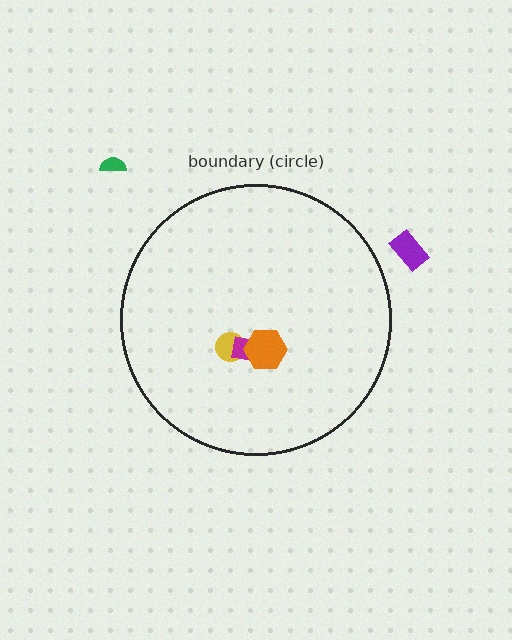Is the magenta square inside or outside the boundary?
Inside.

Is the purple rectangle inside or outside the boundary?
Outside.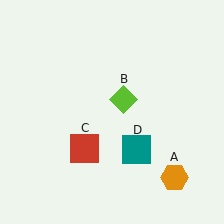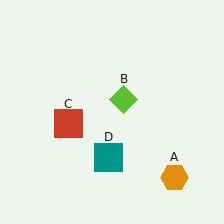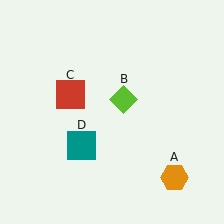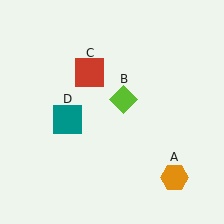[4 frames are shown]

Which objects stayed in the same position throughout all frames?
Orange hexagon (object A) and lime diamond (object B) remained stationary.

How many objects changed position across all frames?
2 objects changed position: red square (object C), teal square (object D).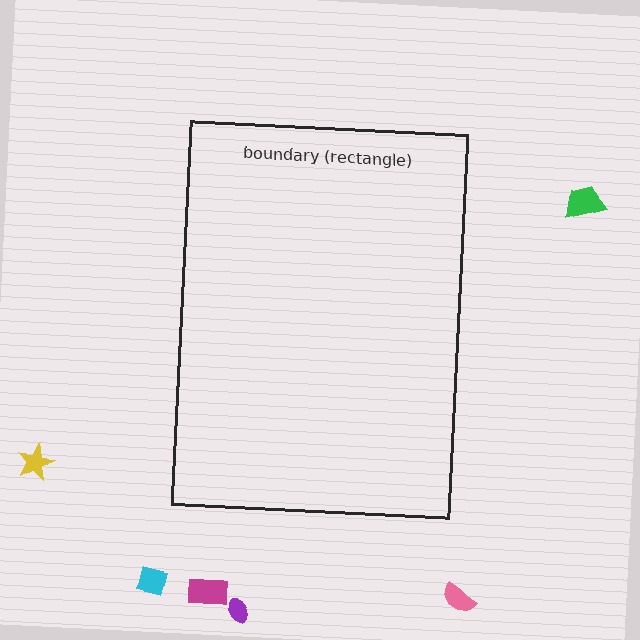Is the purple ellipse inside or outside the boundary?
Outside.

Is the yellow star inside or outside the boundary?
Outside.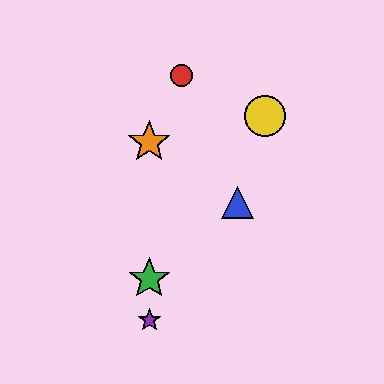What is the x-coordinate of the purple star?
The purple star is at x≈149.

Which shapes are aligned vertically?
The green star, the purple star, the orange star are aligned vertically.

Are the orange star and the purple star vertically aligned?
Yes, both are at x≈149.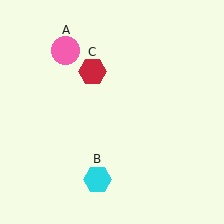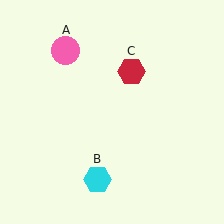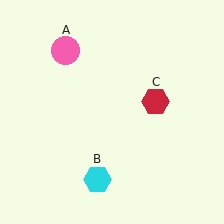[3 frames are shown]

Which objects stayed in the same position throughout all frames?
Pink circle (object A) and cyan hexagon (object B) remained stationary.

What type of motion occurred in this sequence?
The red hexagon (object C) rotated clockwise around the center of the scene.